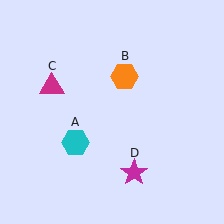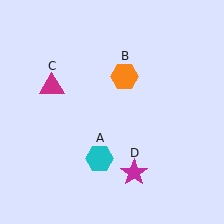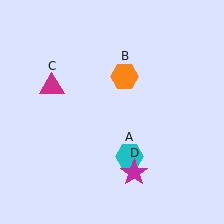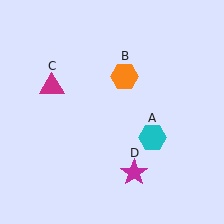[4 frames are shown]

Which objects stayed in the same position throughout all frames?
Orange hexagon (object B) and magenta triangle (object C) and magenta star (object D) remained stationary.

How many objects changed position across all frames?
1 object changed position: cyan hexagon (object A).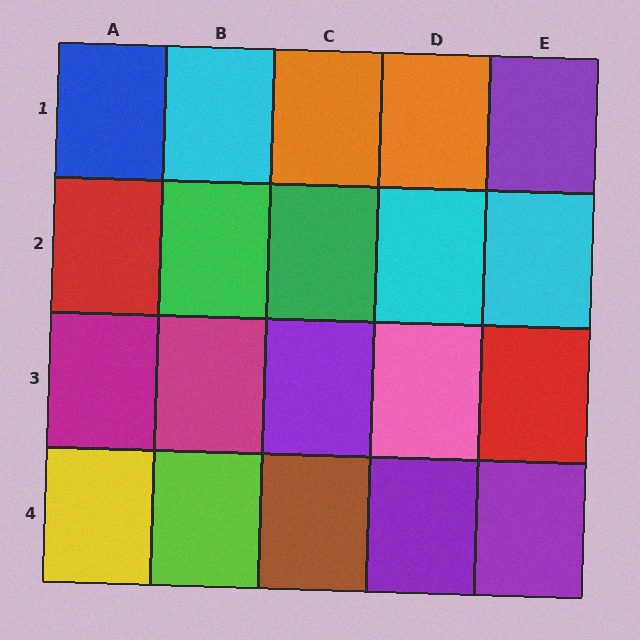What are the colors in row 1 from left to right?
Blue, cyan, orange, orange, purple.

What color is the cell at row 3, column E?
Red.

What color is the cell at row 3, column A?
Magenta.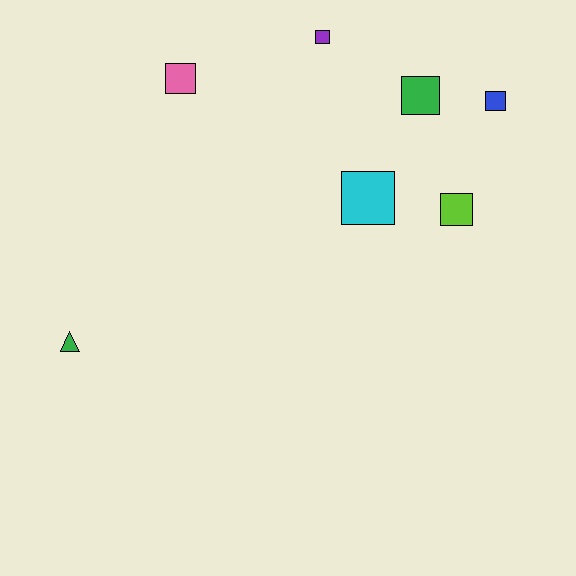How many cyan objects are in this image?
There is 1 cyan object.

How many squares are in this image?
There are 6 squares.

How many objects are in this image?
There are 7 objects.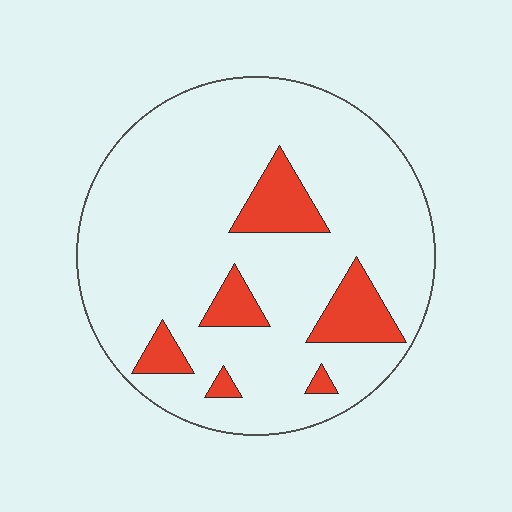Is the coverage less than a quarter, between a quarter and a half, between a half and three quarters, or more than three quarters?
Less than a quarter.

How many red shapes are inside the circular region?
6.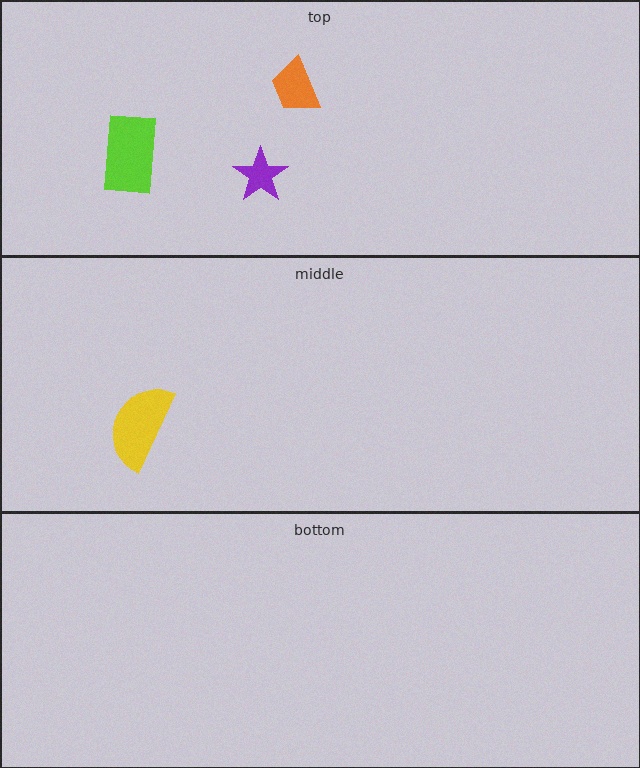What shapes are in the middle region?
The yellow semicircle.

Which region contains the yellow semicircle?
The middle region.